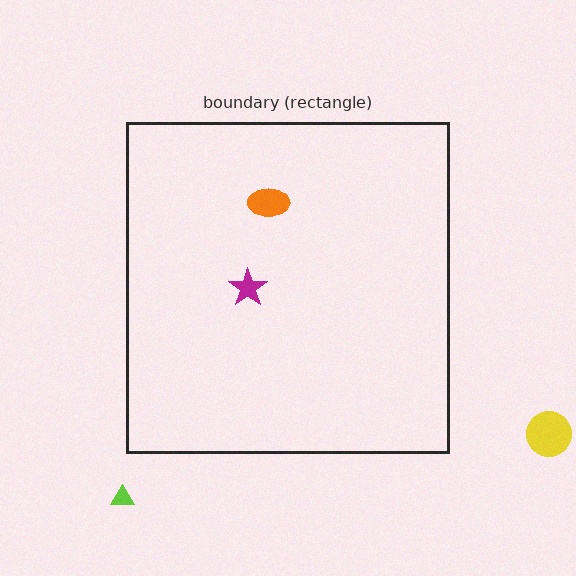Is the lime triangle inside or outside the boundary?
Outside.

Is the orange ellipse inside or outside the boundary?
Inside.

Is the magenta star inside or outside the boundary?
Inside.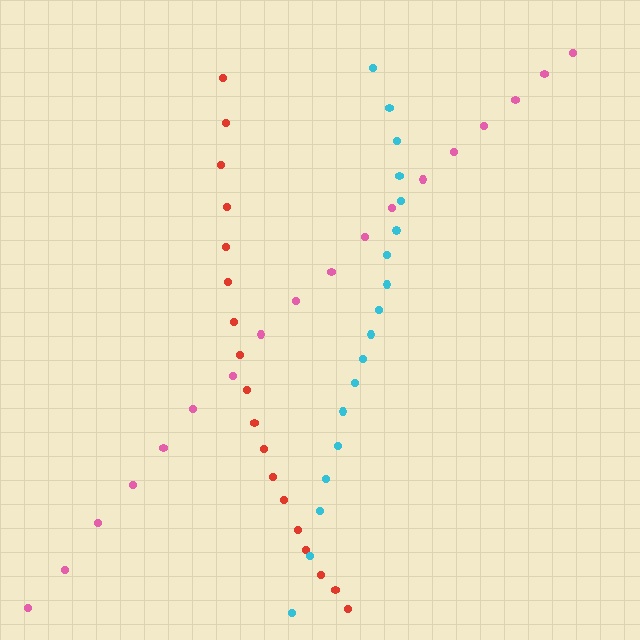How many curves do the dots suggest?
There are 3 distinct paths.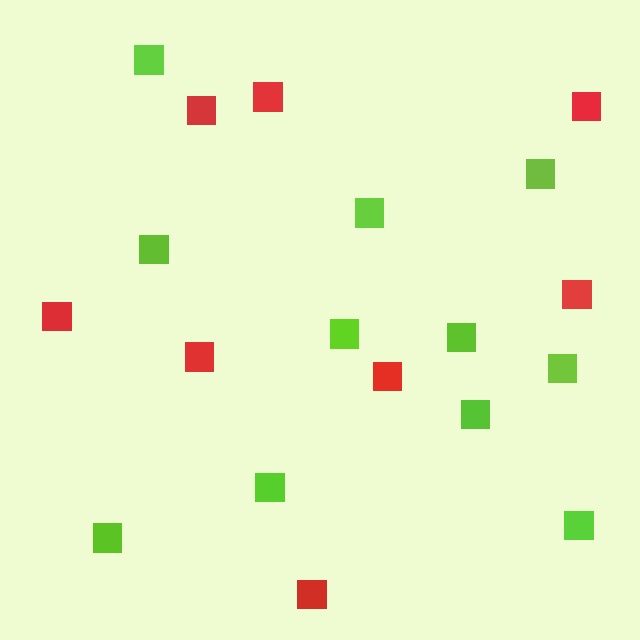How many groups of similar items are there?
There are 2 groups: one group of lime squares (11) and one group of red squares (8).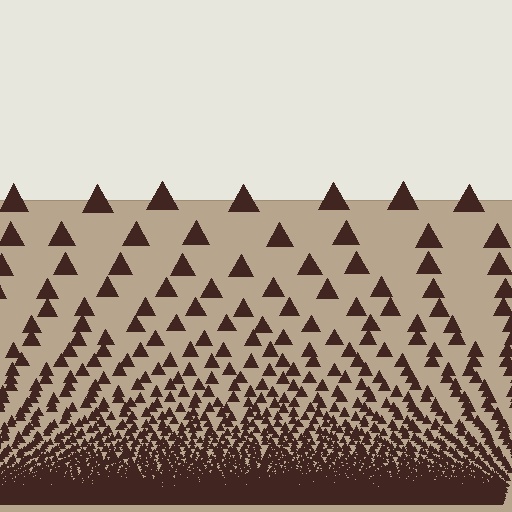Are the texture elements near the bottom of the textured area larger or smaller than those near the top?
Smaller. The gradient is inverted — elements near the bottom are smaller and denser.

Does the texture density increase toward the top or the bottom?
Density increases toward the bottom.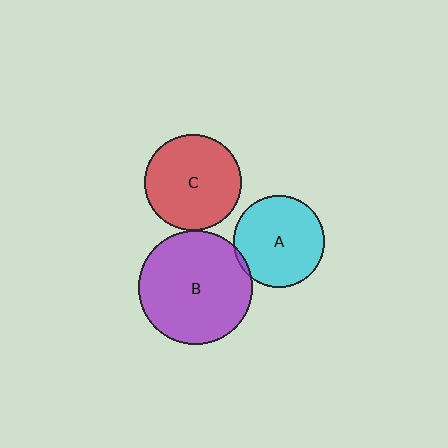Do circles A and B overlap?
Yes.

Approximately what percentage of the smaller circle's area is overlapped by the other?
Approximately 5%.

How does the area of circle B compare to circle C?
Approximately 1.4 times.